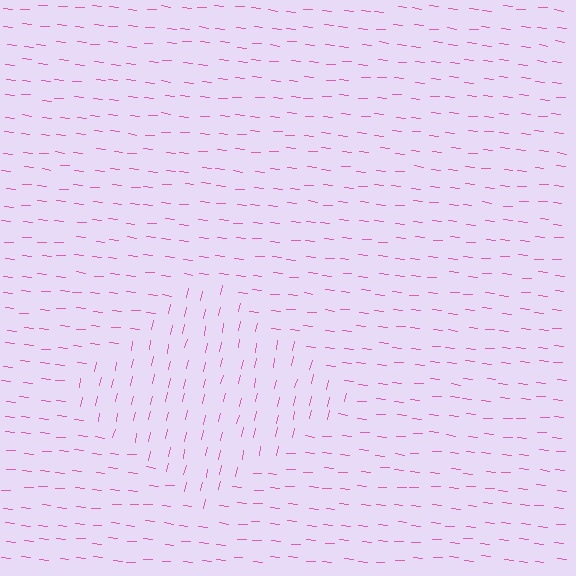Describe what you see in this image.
The image is filled with small pink line segments. A diamond region in the image has lines oriented differently from the surrounding lines, creating a visible texture boundary.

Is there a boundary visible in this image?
Yes, there is a texture boundary formed by a change in line orientation.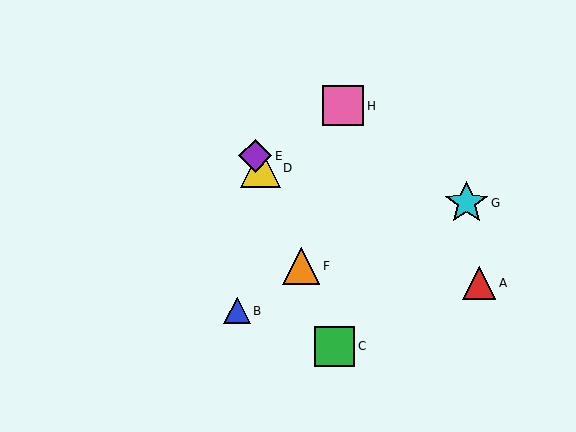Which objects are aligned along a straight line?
Objects C, D, E, F are aligned along a straight line.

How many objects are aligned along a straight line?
4 objects (C, D, E, F) are aligned along a straight line.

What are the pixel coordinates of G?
Object G is at (467, 203).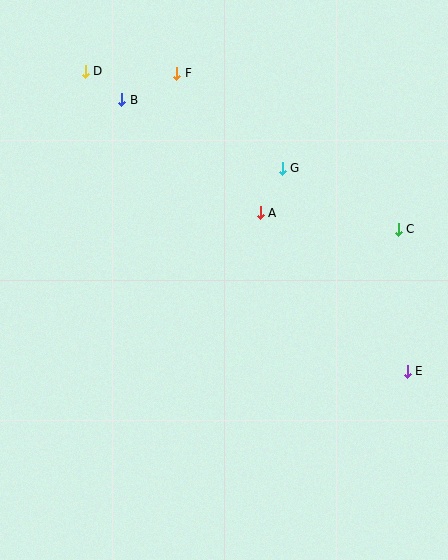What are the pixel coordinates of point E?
Point E is at (407, 371).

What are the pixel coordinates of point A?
Point A is at (260, 213).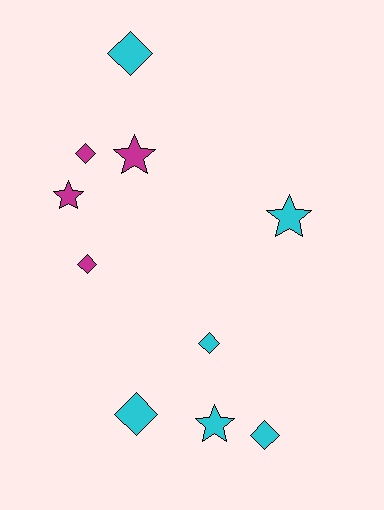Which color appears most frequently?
Cyan, with 6 objects.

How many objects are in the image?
There are 10 objects.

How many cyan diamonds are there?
There are 4 cyan diamonds.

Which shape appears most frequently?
Diamond, with 6 objects.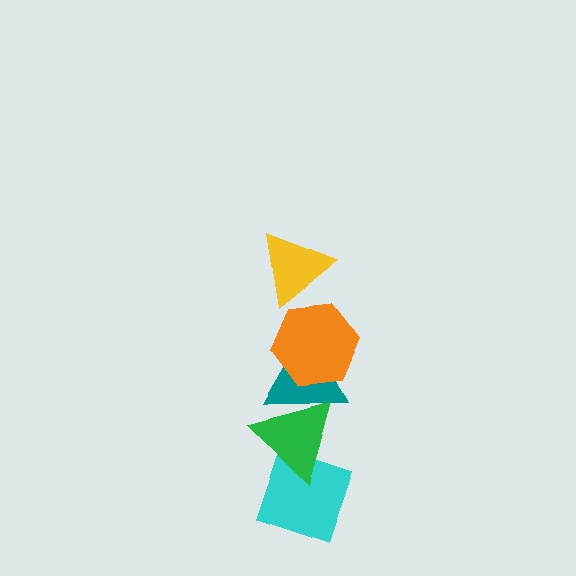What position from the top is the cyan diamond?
The cyan diamond is 5th from the top.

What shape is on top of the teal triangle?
The orange hexagon is on top of the teal triangle.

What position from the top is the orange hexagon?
The orange hexagon is 2nd from the top.